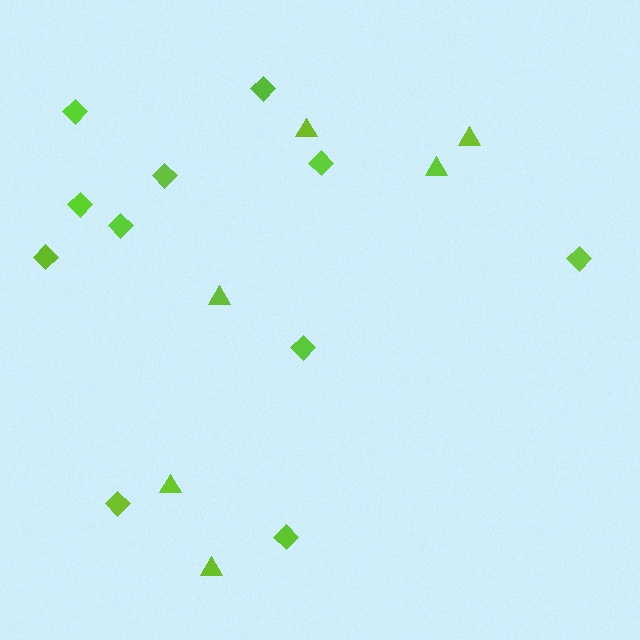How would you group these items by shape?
There are 2 groups: one group of diamonds (11) and one group of triangles (6).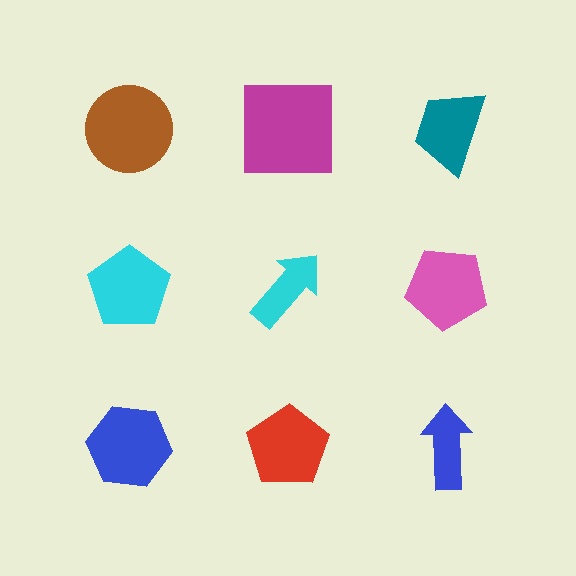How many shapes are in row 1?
3 shapes.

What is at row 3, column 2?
A red pentagon.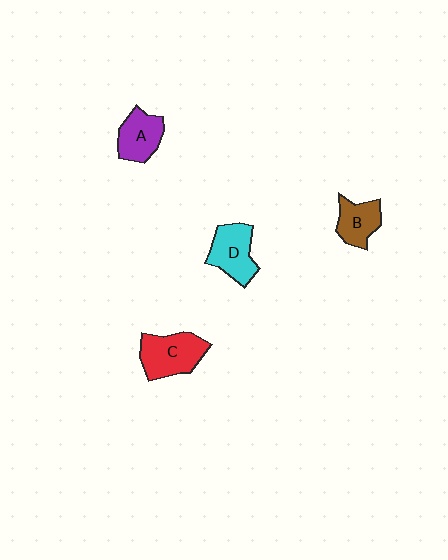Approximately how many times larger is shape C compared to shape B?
Approximately 1.5 times.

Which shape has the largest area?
Shape C (red).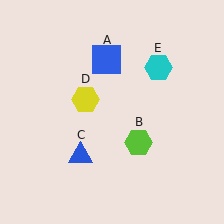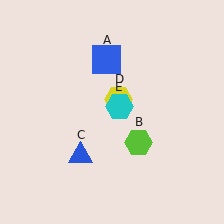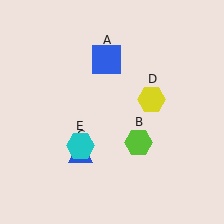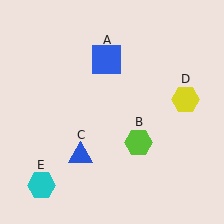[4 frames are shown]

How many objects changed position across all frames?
2 objects changed position: yellow hexagon (object D), cyan hexagon (object E).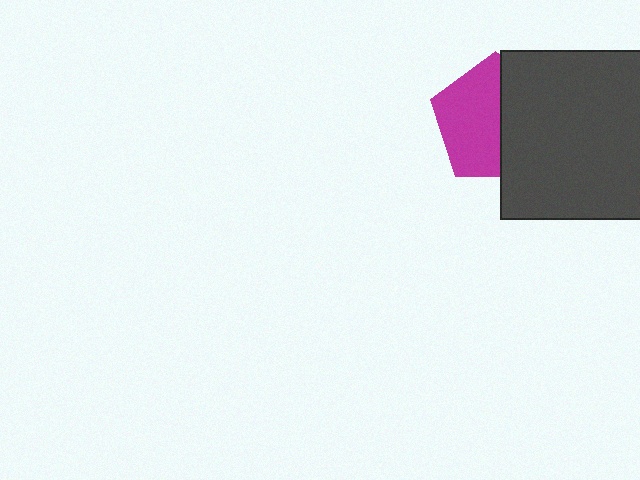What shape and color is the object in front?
The object in front is a dark gray square.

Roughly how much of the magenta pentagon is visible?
About half of it is visible (roughly 54%).